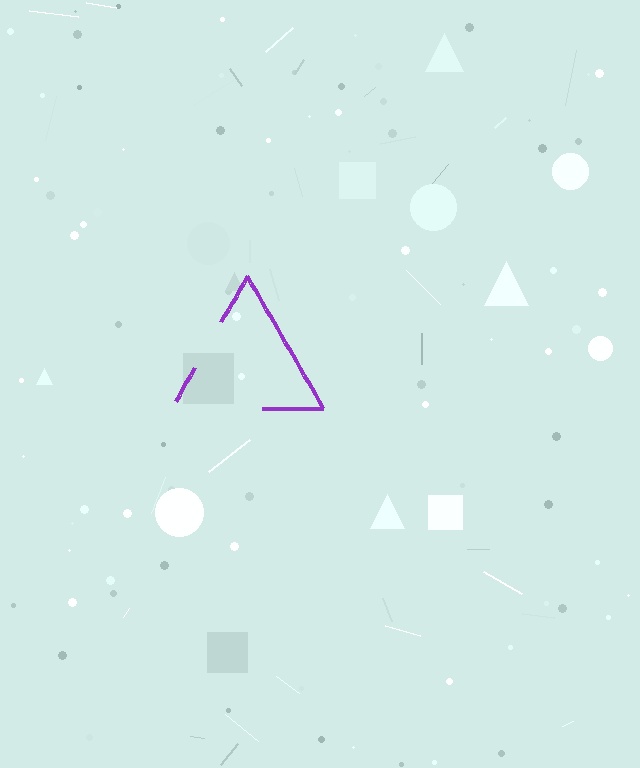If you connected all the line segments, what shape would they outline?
They would outline a triangle.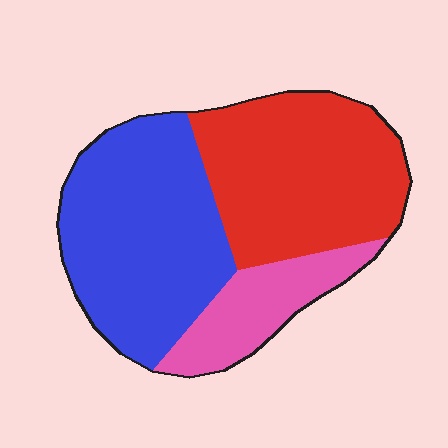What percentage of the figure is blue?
Blue covers 43% of the figure.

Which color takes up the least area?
Pink, at roughly 15%.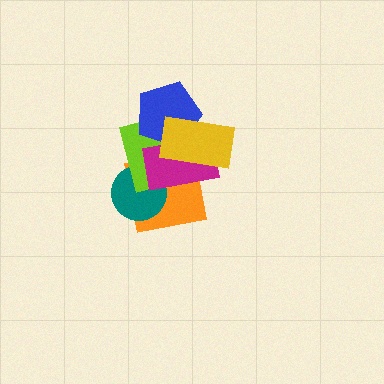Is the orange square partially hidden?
Yes, it is partially covered by another shape.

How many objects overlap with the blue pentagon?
3 objects overlap with the blue pentagon.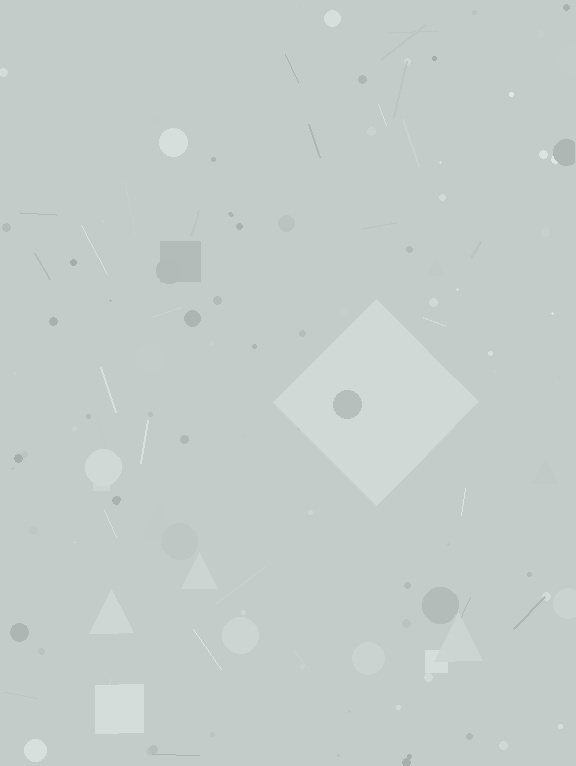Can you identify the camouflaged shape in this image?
The camouflaged shape is a diamond.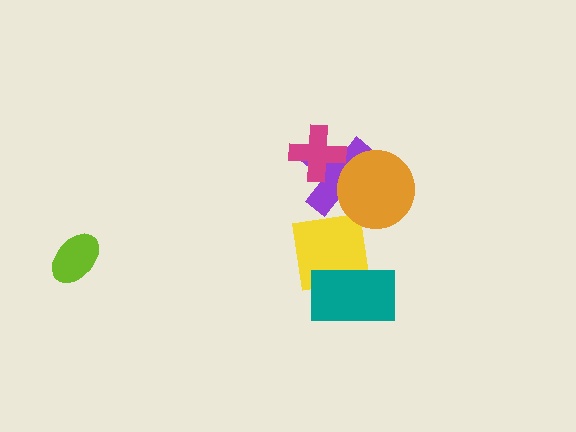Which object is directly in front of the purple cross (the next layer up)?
The yellow square is directly in front of the purple cross.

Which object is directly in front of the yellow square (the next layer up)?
The teal rectangle is directly in front of the yellow square.